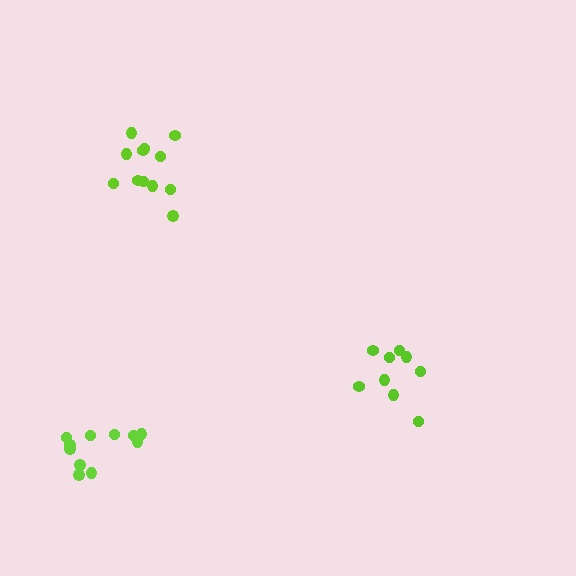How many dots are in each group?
Group 1: 12 dots, Group 2: 11 dots, Group 3: 9 dots (32 total).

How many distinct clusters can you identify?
There are 3 distinct clusters.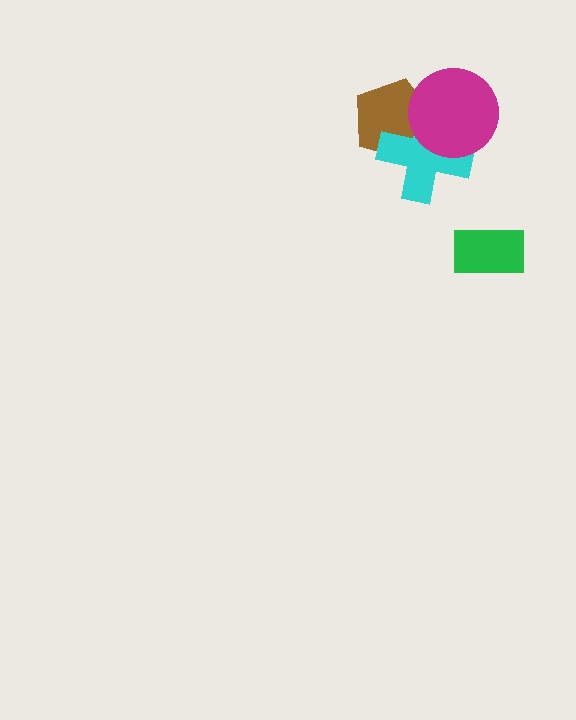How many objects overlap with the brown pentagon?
2 objects overlap with the brown pentagon.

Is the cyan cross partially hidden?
Yes, it is partially covered by another shape.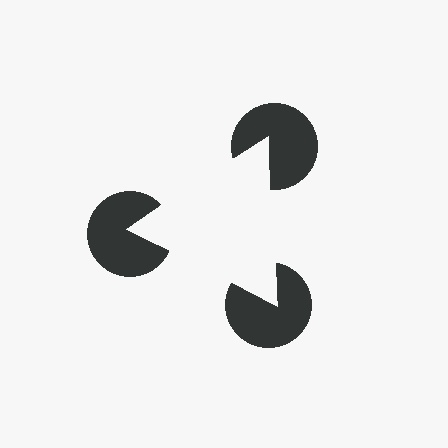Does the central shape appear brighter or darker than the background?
It typically appears slightly brighter than the background, even though no actual brightness change is drawn.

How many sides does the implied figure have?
3 sides.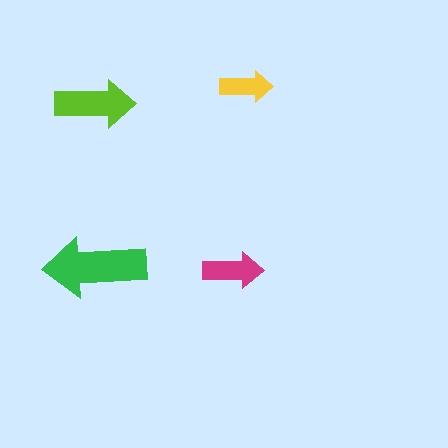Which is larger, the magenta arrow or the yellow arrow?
The magenta one.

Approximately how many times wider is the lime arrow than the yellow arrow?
About 1.5 times wider.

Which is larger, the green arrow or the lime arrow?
The green one.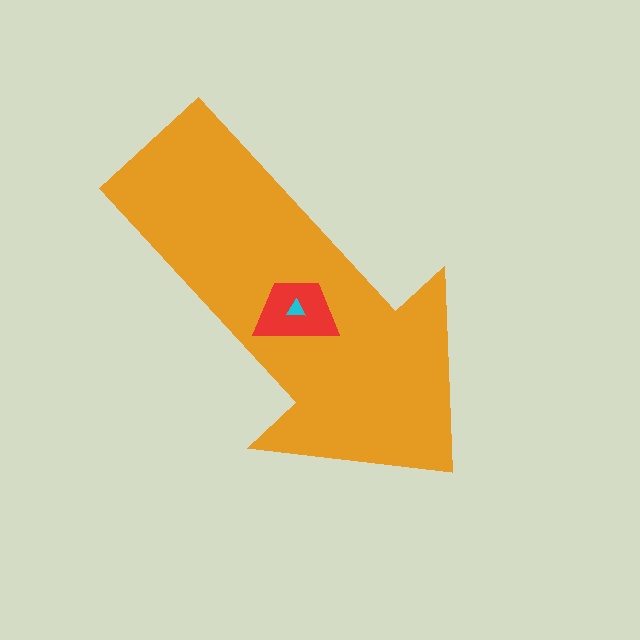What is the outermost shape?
The orange arrow.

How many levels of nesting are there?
3.